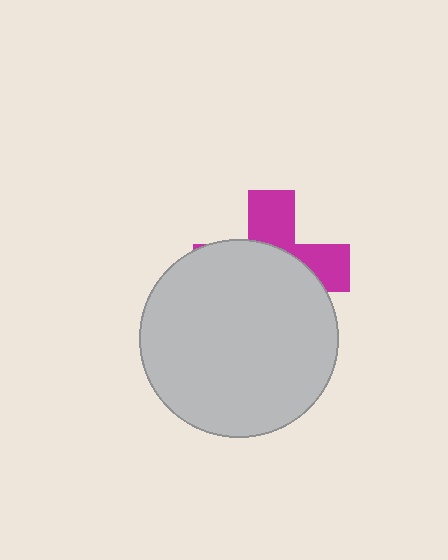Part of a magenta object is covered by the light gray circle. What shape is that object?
It is a cross.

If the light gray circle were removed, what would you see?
You would see the complete magenta cross.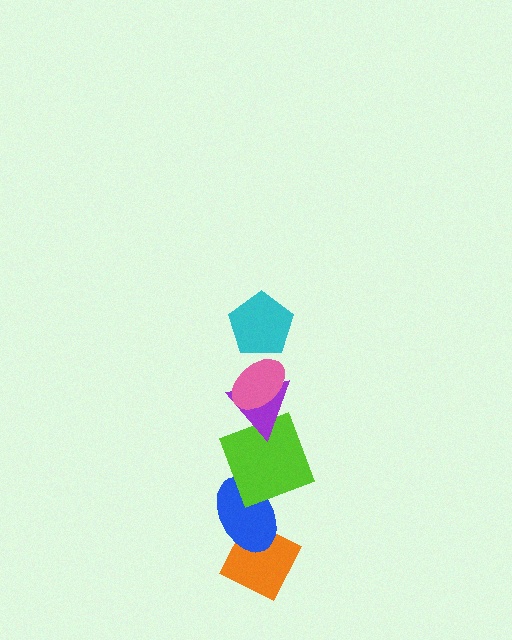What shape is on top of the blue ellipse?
The lime square is on top of the blue ellipse.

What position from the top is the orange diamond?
The orange diamond is 6th from the top.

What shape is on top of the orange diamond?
The blue ellipse is on top of the orange diamond.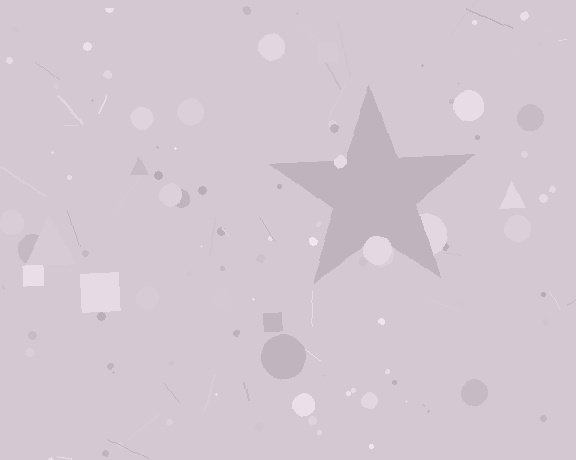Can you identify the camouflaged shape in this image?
The camouflaged shape is a star.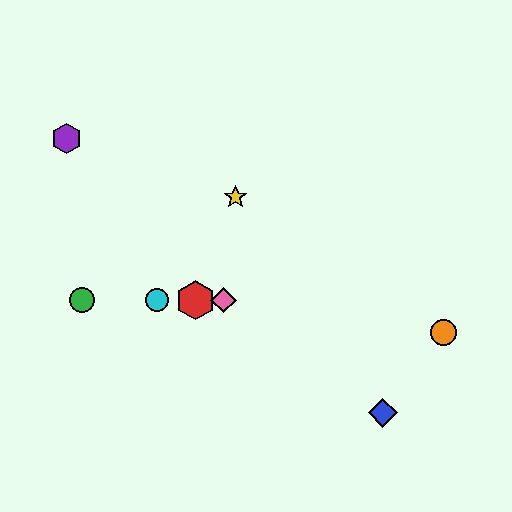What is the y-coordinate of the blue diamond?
The blue diamond is at y≈413.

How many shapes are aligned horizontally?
4 shapes (the red hexagon, the green circle, the cyan circle, the pink diamond) are aligned horizontally.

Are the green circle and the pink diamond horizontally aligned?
Yes, both are at y≈300.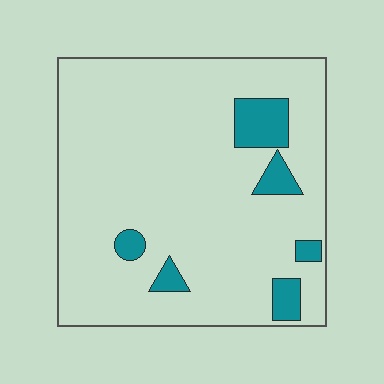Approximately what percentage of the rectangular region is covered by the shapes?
Approximately 10%.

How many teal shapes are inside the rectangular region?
6.